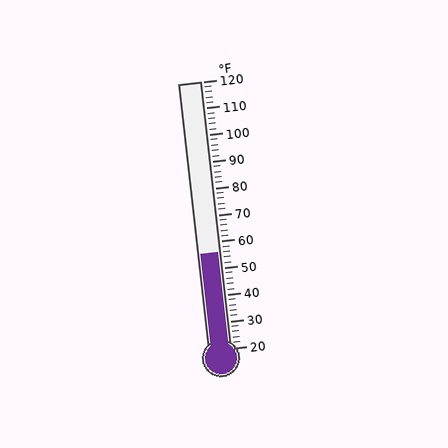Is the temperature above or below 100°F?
The temperature is below 100°F.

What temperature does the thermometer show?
The thermometer shows approximately 56°F.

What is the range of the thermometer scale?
The thermometer scale ranges from 20°F to 120°F.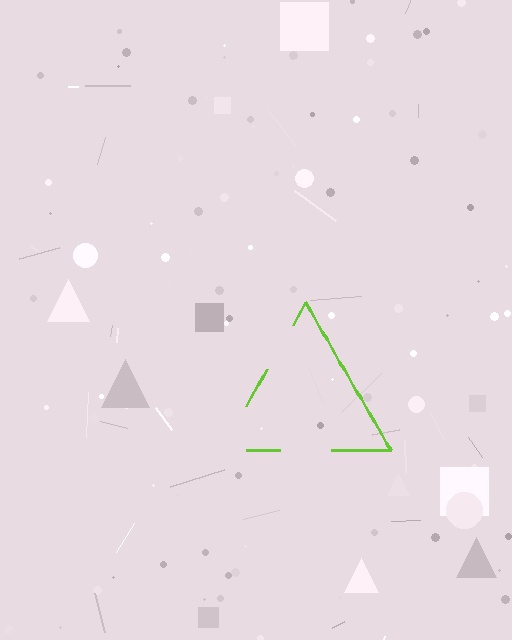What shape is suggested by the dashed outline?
The dashed outline suggests a triangle.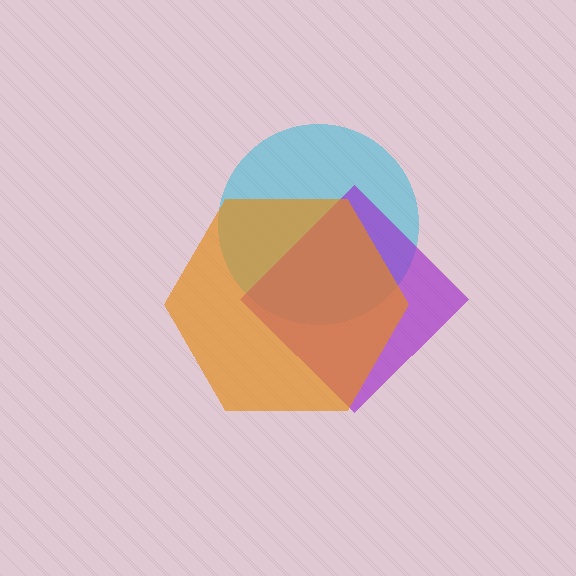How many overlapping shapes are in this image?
There are 3 overlapping shapes in the image.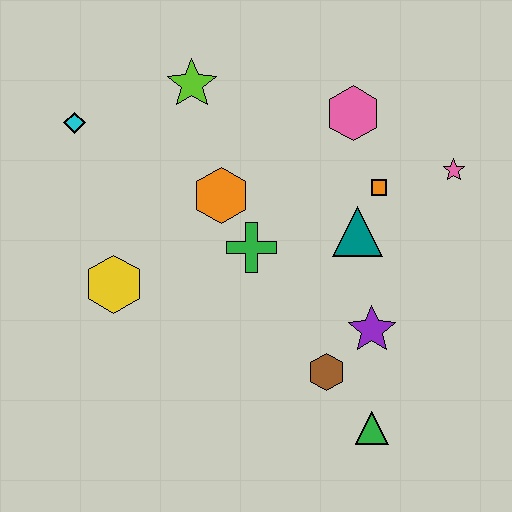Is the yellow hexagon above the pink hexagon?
No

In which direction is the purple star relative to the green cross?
The purple star is to the right of the green cross.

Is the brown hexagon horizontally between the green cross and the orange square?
Yes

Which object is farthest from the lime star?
The green triangle is farthest from the lime star.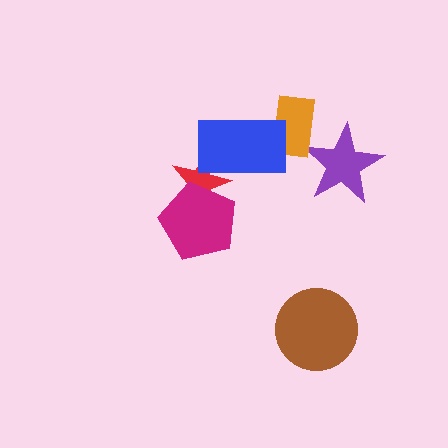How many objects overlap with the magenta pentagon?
1 object overlaps with the magenta pentagon.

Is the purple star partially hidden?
Yes, it is partially covered by another shape.